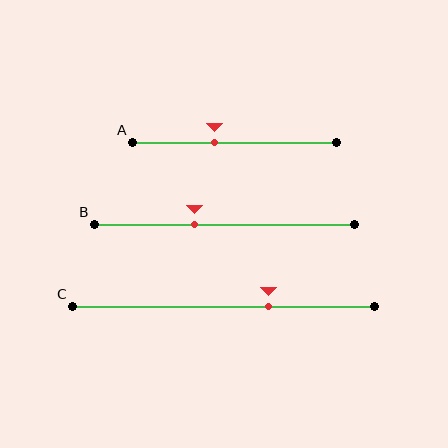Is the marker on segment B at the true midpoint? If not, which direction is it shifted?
No, the marker on segment B is shifted to the left by about 12% of the segment length.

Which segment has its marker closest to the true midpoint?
Segment A has its marker closest to the true midpoint.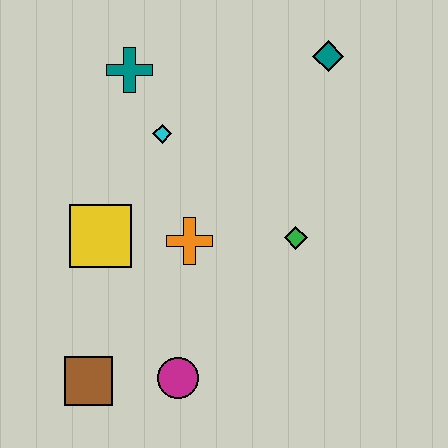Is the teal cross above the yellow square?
Yes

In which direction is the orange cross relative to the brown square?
The orange cross is above the brown square.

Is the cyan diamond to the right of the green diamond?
No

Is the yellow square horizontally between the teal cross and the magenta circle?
No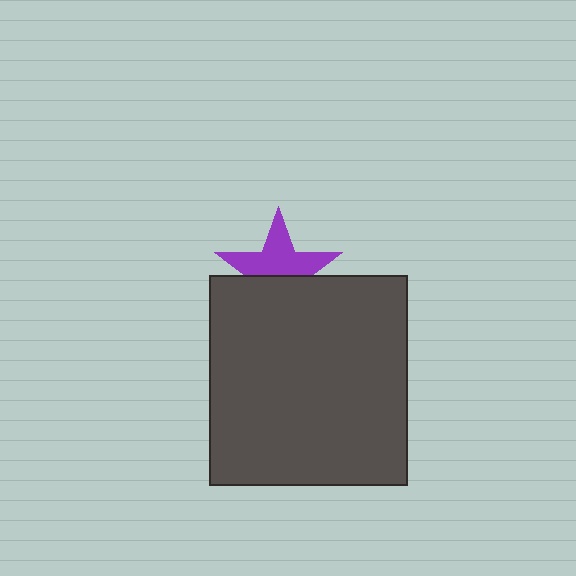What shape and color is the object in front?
The object in front is a dark gray rectangle.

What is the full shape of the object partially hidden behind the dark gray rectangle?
The partially hidden object is a purple star.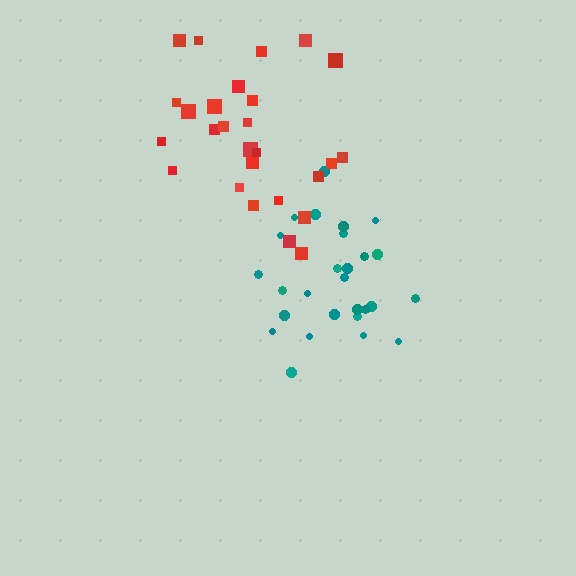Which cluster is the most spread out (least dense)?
Red.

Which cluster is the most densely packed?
Teal.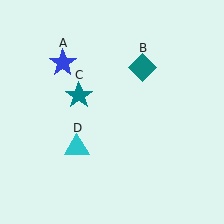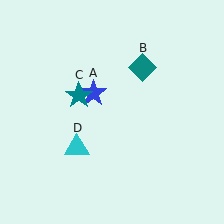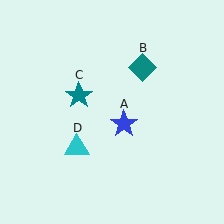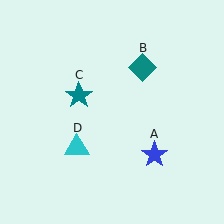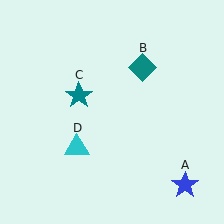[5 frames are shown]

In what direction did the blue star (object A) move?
The blue star (object A) moved down and to the right.